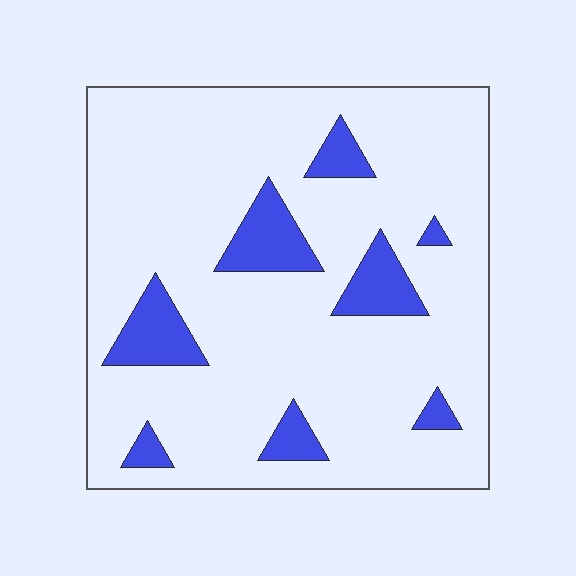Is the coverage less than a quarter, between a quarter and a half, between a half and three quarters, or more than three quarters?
Less than a quarter.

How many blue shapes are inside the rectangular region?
8.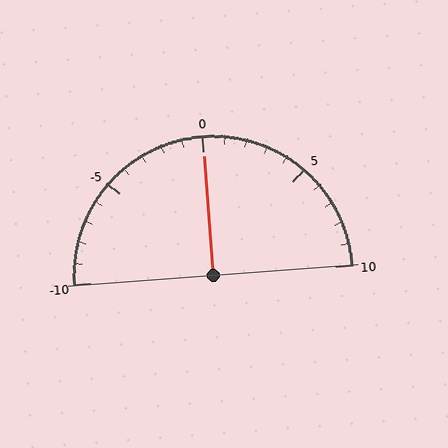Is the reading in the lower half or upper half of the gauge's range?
The reading is in the upper half of the range (-10 to 10).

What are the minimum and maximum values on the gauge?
The gauge ranges from -10 to 10.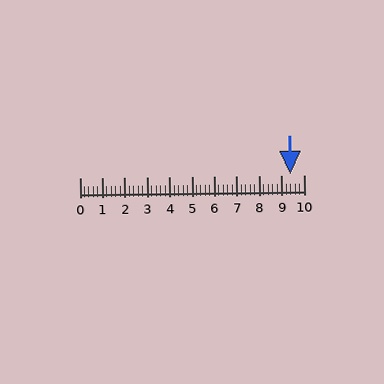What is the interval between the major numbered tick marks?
The major tick marks are spaced 1 units apart.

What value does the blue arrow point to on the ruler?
The blue arrow points to approximately 9.4.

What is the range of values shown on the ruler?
The ruler shows values from 0 to 10.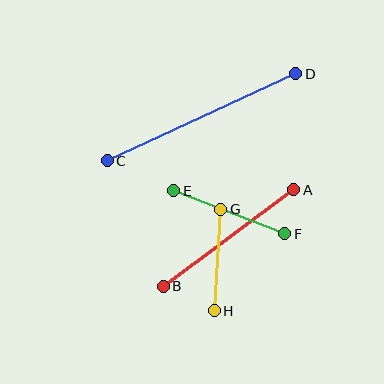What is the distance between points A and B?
The distance is approximately 162 pixels.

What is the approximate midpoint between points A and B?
The midpoint is at approximately (229, 238) pixels.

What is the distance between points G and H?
The distance is approximately 102 pixels.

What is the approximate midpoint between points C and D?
The midpoint is at approximately (202, 117) pixels.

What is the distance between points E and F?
The distance is approximately 119 pixels.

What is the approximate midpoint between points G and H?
The midpoint is at approximately (218, 260) pixels.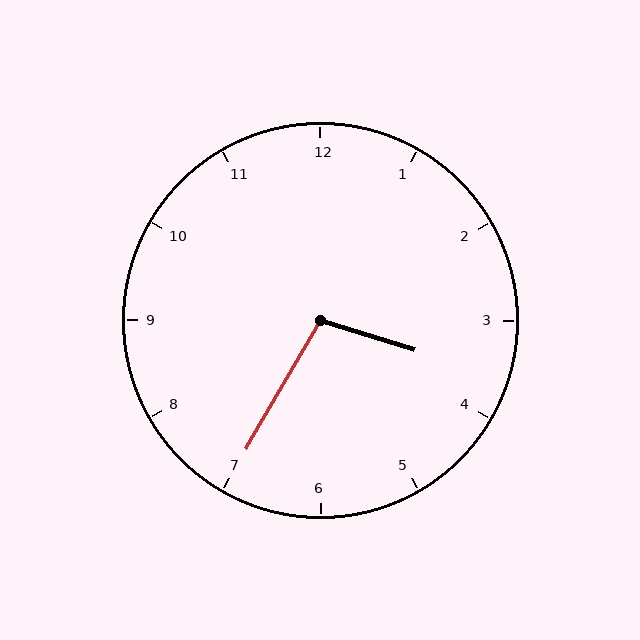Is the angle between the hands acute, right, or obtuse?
It is obtuse.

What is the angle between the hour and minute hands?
Approximately 102 degrees.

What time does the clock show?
3:35.